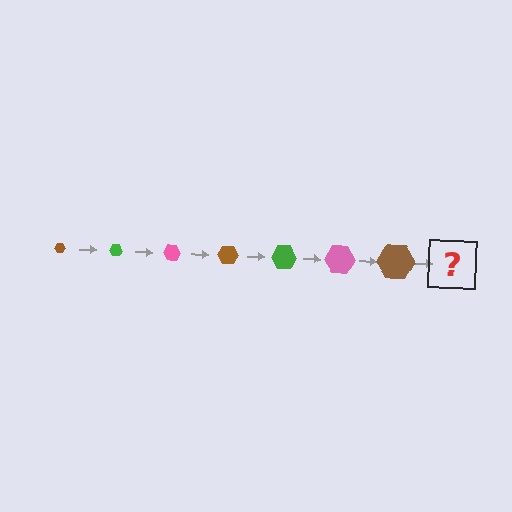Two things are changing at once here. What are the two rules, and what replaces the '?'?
The two rules are that the hexagon grows larger each step and the color cycles through brown, green, and pink. The '?' should be a green hexagon, larger than the previous one.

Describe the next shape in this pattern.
It should be a green hexagon, larger than the previous one.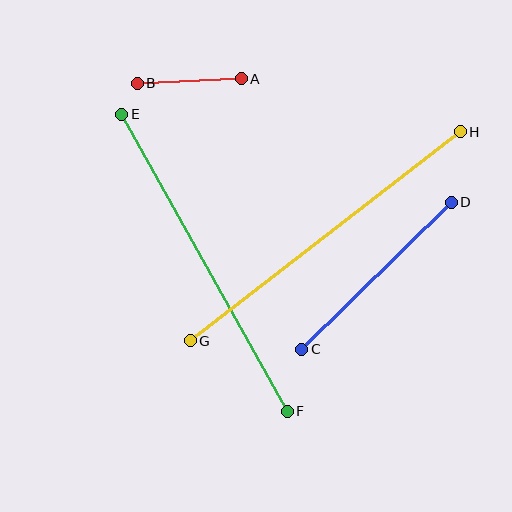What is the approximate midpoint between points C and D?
The midpoint is at approximately (377, 276) pixels.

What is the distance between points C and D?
The distance is approximately 210 pixels.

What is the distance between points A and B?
The distance is approximately 104 pixels.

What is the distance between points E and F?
The distance is approximately 340 pixels.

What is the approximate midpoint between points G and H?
The midpoint is at approximately (325, 236) pixels.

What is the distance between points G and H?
The distance is approximately 341 pixels.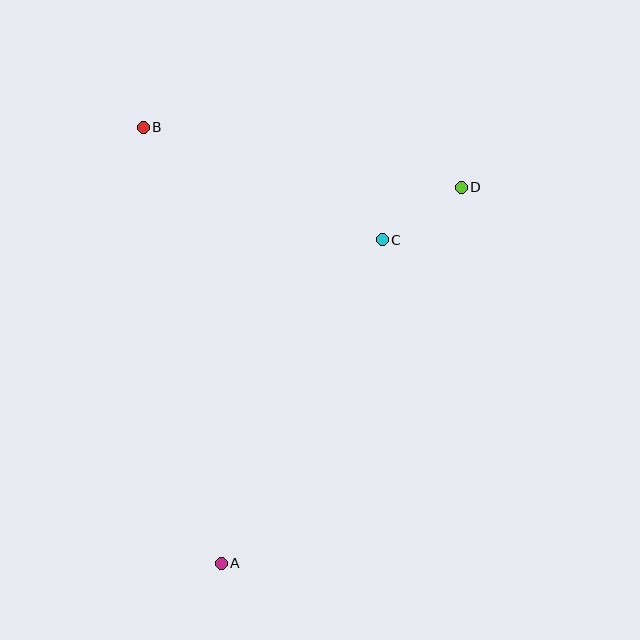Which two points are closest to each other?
Points C and D are closest to each other.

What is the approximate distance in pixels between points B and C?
The distance between B and C is approximately 264 pixels.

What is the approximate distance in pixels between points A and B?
The distance between A and B is approximately 443 pixels.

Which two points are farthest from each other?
Points A and D are farthest from each other.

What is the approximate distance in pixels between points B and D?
The distance between B and D is approximately 324 pixels.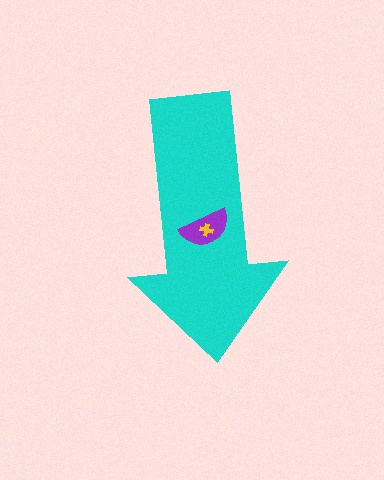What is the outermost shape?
The cyan arrow.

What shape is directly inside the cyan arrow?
The purple semicircle.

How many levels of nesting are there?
3.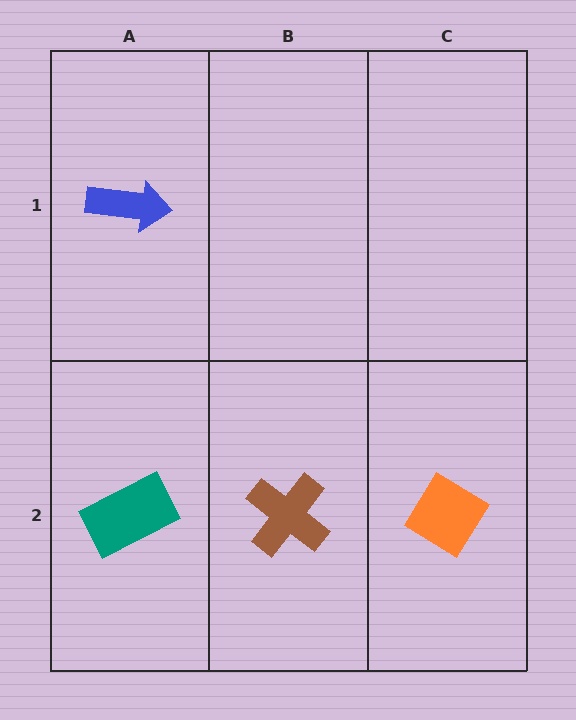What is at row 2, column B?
A brown cross.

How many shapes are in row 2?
3 shapes.